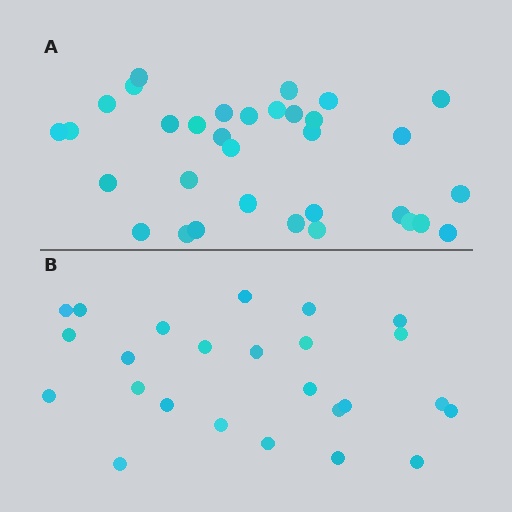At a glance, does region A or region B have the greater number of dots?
Region A (the top region) has more dots.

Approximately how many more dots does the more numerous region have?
Region A has roughly 8 or so more dots than region B.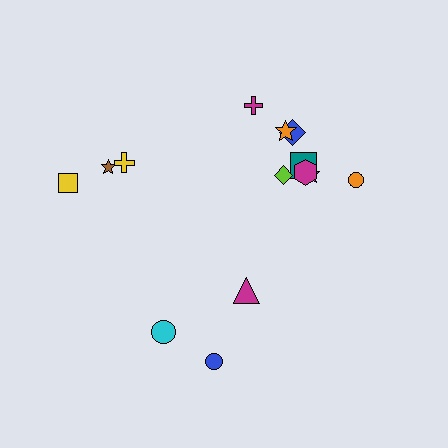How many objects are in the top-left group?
There are 3 objects.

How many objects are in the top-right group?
There are 8 objects.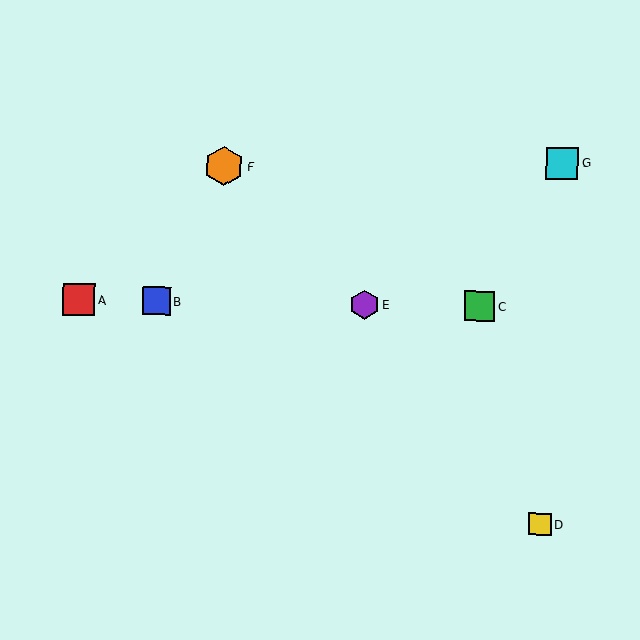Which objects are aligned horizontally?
Objects A, B, C, E are aligned horizontally.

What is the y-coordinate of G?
Object G is at y≈163.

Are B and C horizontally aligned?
Yes, both are at y≈301.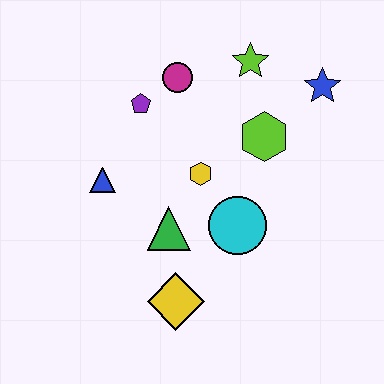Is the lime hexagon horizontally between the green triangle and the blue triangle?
No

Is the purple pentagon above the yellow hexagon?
Yes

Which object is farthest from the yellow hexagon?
The blue star is farthest from the yellow hexagon.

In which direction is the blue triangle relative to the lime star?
The blue triangle is to the left of the lime star.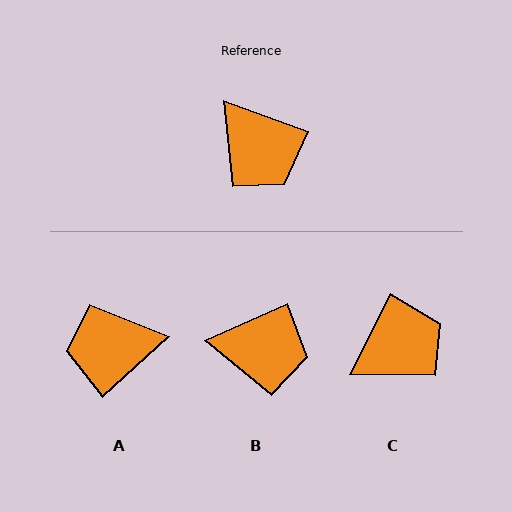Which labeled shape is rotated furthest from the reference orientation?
A, about 118 degrees away.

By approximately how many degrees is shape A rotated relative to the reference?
Approximately 118 degrees clockwise.